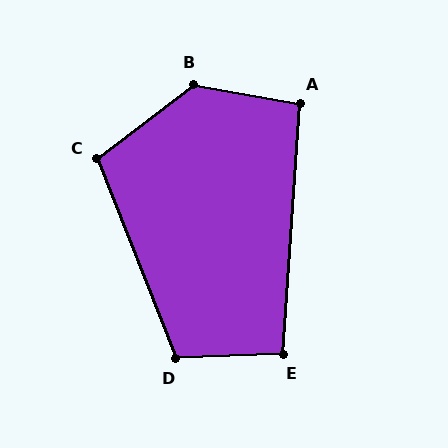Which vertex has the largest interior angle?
B, at approximately 132 degrees.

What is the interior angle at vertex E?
Approximately 96 degrees (obtuse).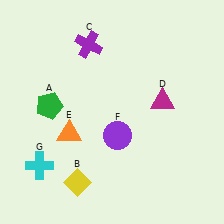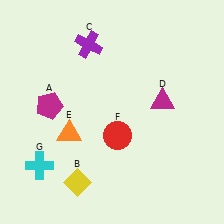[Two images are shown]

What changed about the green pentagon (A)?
In Image 1, A is green. In Image 2, it changed to magenta.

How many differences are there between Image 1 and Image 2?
There are 2 differences between the two images.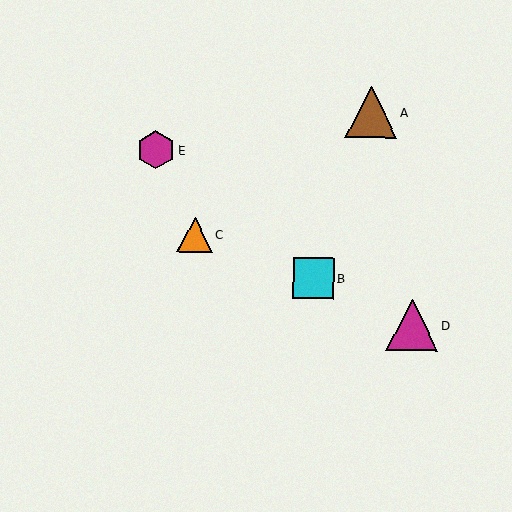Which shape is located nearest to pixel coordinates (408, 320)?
The magenta triangle (labeled D) at (412, 325) is nearest to that location.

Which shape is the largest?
The brown triangle (labeled A) is the largest.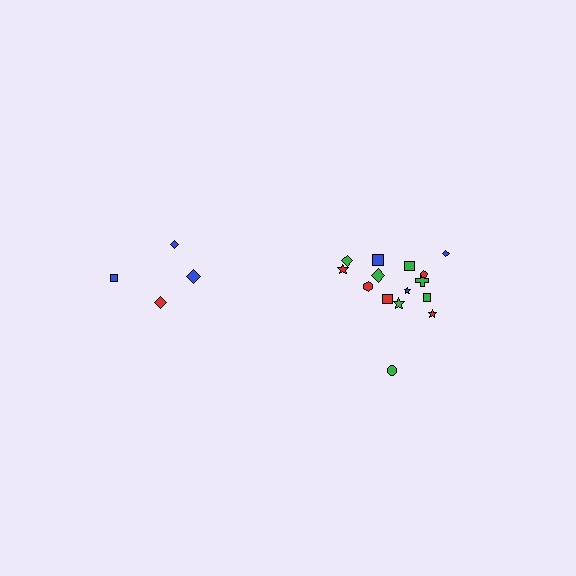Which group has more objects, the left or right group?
The right group.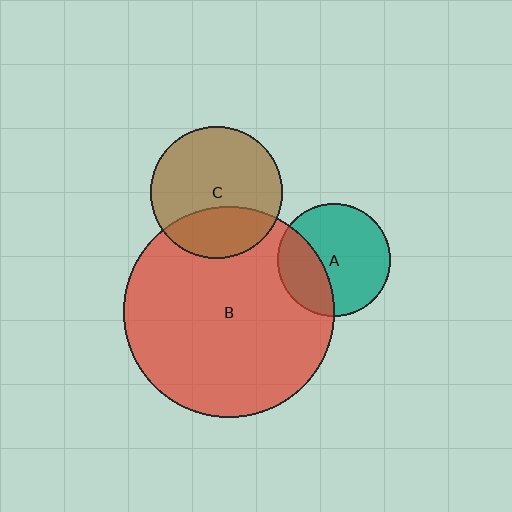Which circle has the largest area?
Circle B (red).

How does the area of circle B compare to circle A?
Approximately 3.5 times.